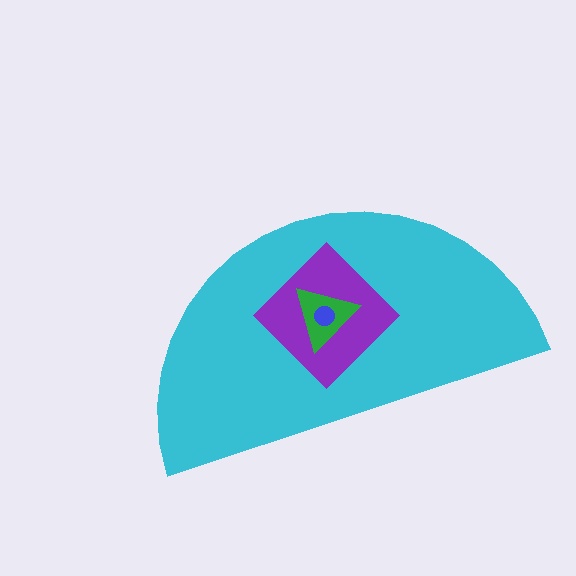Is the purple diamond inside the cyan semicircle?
Yes.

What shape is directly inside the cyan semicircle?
The purple diamond.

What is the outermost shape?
The cyan semicircle.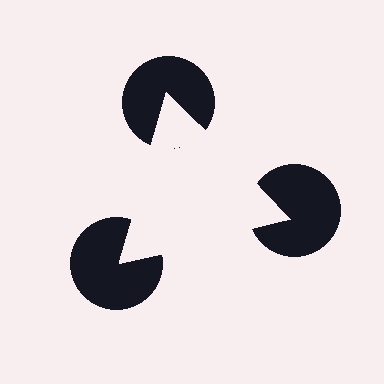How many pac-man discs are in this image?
There are 3 — one at each vertex of the illusory triangle.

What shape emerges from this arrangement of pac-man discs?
An illusory triangle — its edges are inferred from the aligned wedge cuts in the pac-man discs, not physically drawn.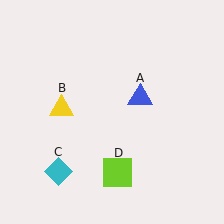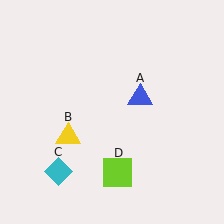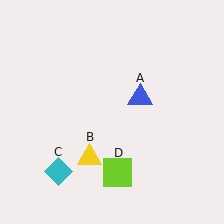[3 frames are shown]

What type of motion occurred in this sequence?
The yellow triangle (object B) rotated counterclockwise around the center of the scene.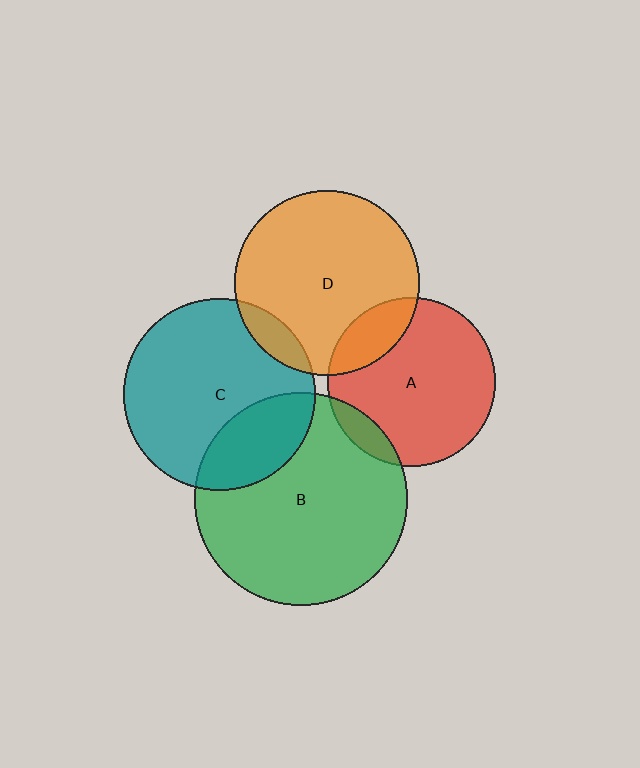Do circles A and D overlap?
Yes.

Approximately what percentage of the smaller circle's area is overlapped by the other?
Approximately 15%.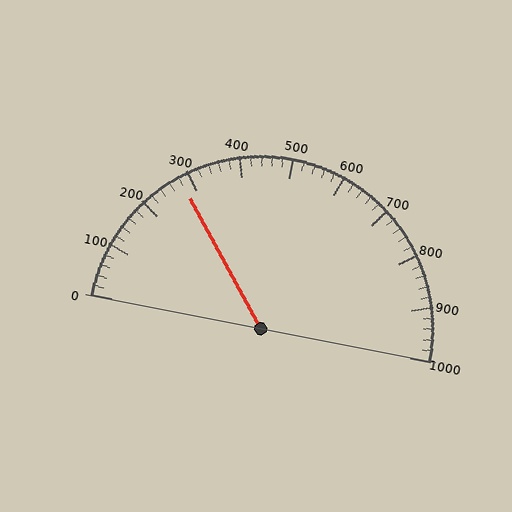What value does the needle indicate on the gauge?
The needle indicates approximately 280.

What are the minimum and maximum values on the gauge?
The gauge ranges from 0 to 1000.